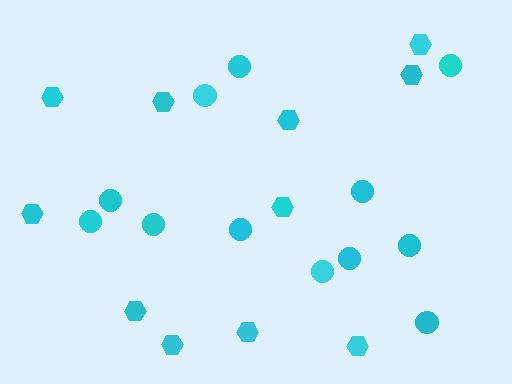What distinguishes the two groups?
There are 2 groups: one group of hexagons (11) and one group of circles (12).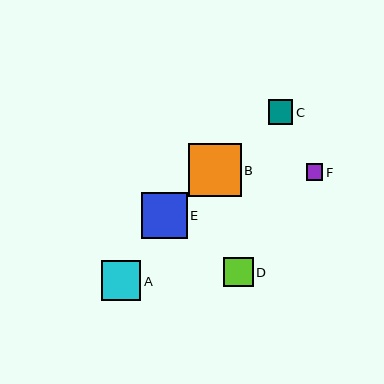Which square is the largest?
Square B is the largest with a size of approximately 53 pixels.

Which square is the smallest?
Square F is the smallest with a size of approximately 16 pixels.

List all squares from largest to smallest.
From largest to smallest: B, E, A, D, C, F.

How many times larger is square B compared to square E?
Square B is approximately 1.1 times the size of square E.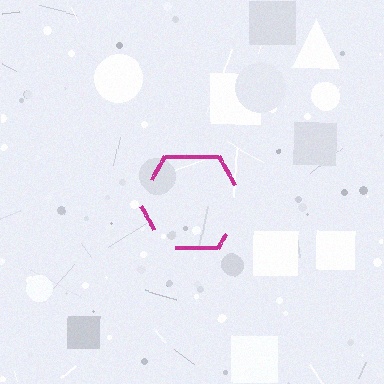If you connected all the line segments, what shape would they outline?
They would outline a hexagon.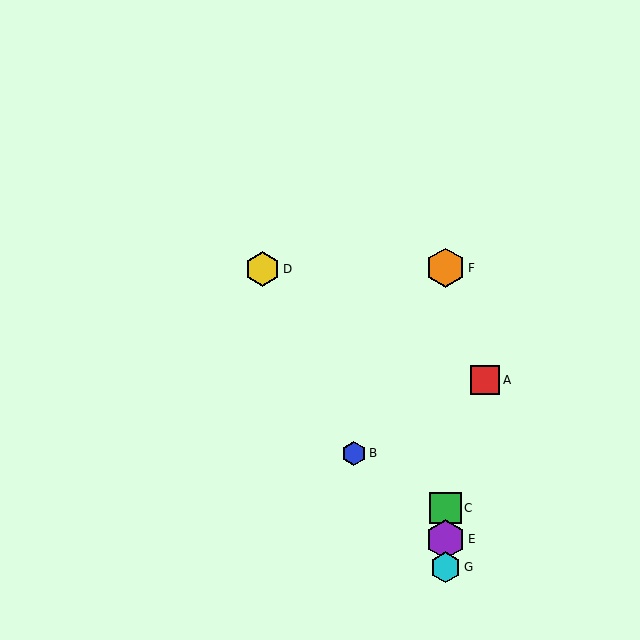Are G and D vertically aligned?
No, G is at x≈445 and D is at x≈262.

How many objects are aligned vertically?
4 objects (C, E, F, G) are aligned vertically.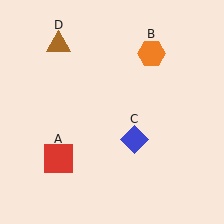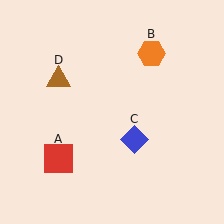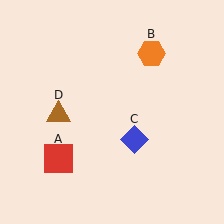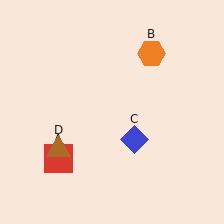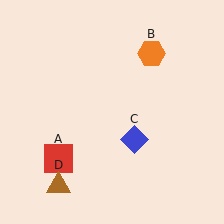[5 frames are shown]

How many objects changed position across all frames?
1 object changed position: brown triangle (object D).